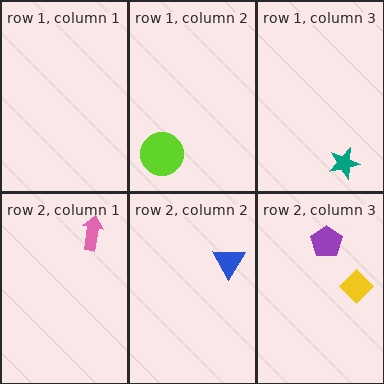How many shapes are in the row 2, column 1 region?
1.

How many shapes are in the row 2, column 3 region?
2.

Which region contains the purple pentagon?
The row 2, column 3 region.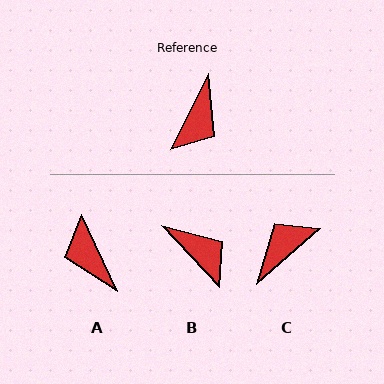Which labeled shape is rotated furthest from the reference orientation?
C, about 158 degrees away.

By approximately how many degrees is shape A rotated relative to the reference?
Approximately 128 degrees clockwise.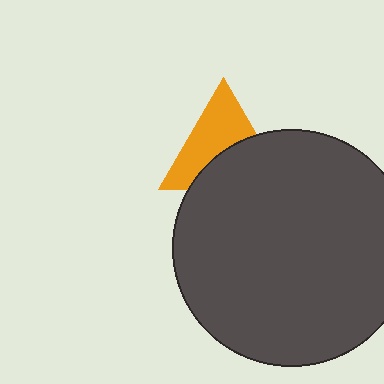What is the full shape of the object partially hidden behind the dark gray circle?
The partially hidden object is an orange triangle.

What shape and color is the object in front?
The object in front is a dark gray circle.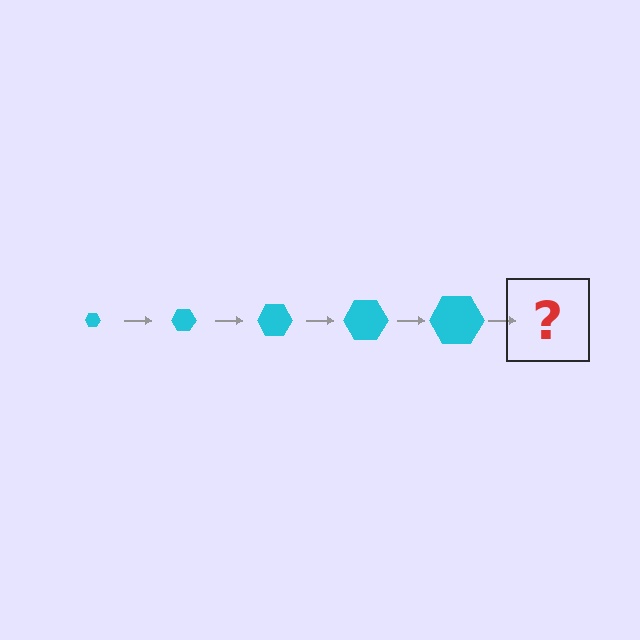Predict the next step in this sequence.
The next step is a cyan hexagon, larger than the previous one.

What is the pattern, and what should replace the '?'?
The pattern is that the hexagon gets progressively larger each step. The '?' should be a cyan hexagon, larger than the previous one.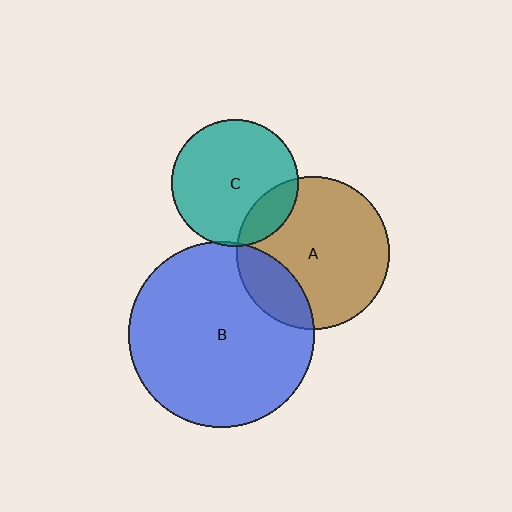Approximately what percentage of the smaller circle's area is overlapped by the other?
Approximately 5%.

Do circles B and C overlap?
Yes.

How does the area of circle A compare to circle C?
Approximately 1.4 times.